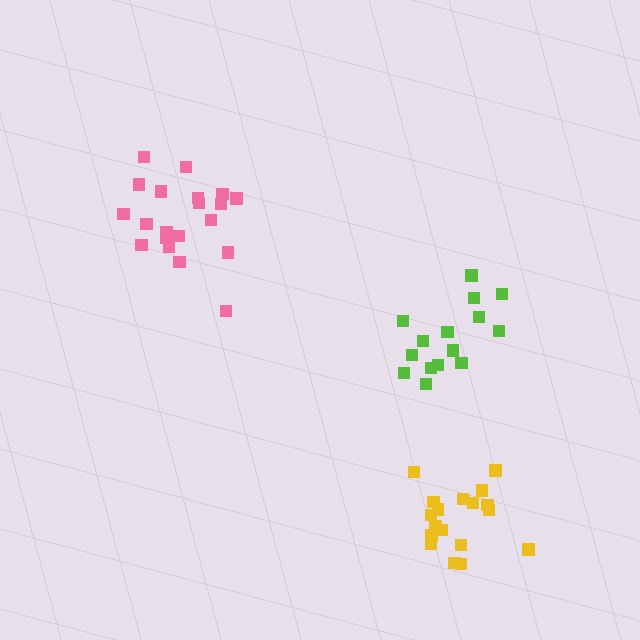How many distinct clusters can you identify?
There are 3 distinct clusters.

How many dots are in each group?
Group 1: 15 dots, Group 2: 20 dots, Group 3: 18 dots (53 total).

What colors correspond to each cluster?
The clusters are colored: lime, pink, yellow.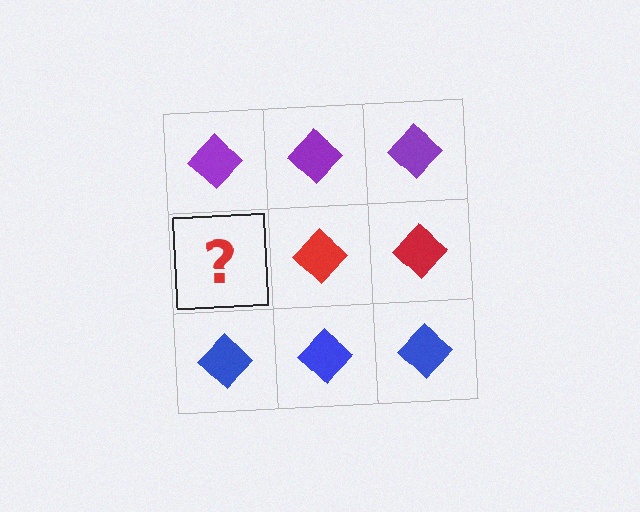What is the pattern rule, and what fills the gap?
The rule is that each row has a consistent color. The gap should be filled with a red diamond.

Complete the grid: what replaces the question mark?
The question mark should be replaced with a red diamond.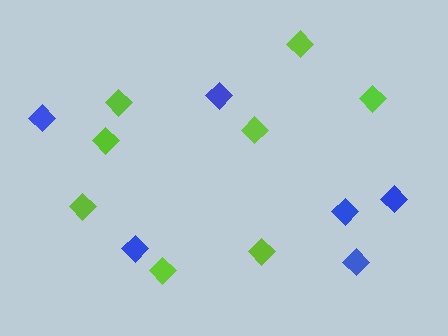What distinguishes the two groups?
There are 2 groups: one group of lime diamonds (8) and one group of blue diamonds (6).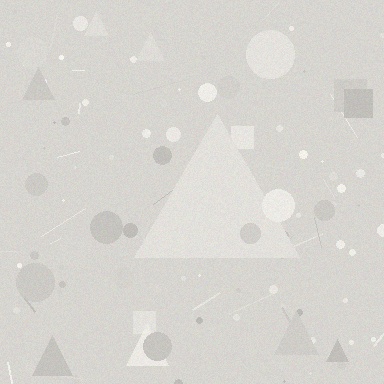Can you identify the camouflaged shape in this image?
The camouflaged shape is a triangle.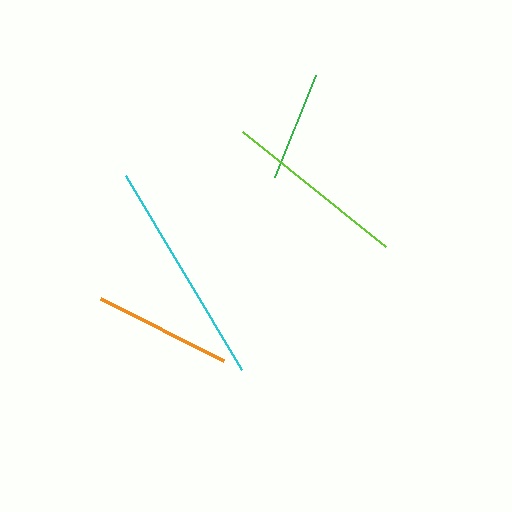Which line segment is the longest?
The cyan line is the longest at approximately 226 pixels.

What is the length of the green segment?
The green segment is approximately 110 pixels long.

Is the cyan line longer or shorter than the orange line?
The cyan line is longer than the orange line.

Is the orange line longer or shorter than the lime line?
The lime line is longer than the orange line.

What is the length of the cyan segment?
The cyan segment is approximately 226 pixels long.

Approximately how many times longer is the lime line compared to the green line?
The lime line is approximately 1.7 times the length of the green line.